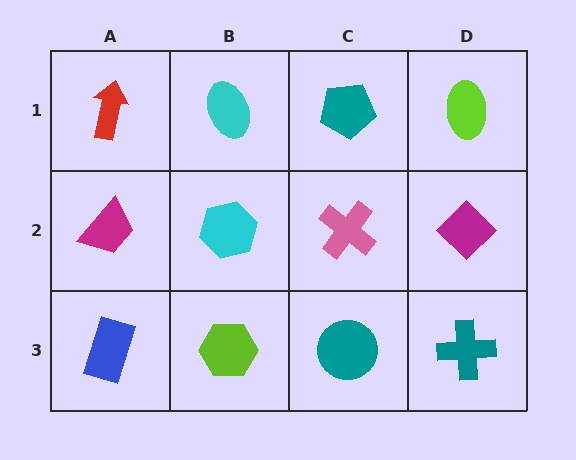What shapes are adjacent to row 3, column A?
A magenta trapezoid (row 2, column A), a lime hexagon (row 3, column B).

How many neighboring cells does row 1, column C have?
3.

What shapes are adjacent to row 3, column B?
A cyan hexagon (row 2, column B), a blue rectangle (row 3, column A), a teal circle (row 3, column C).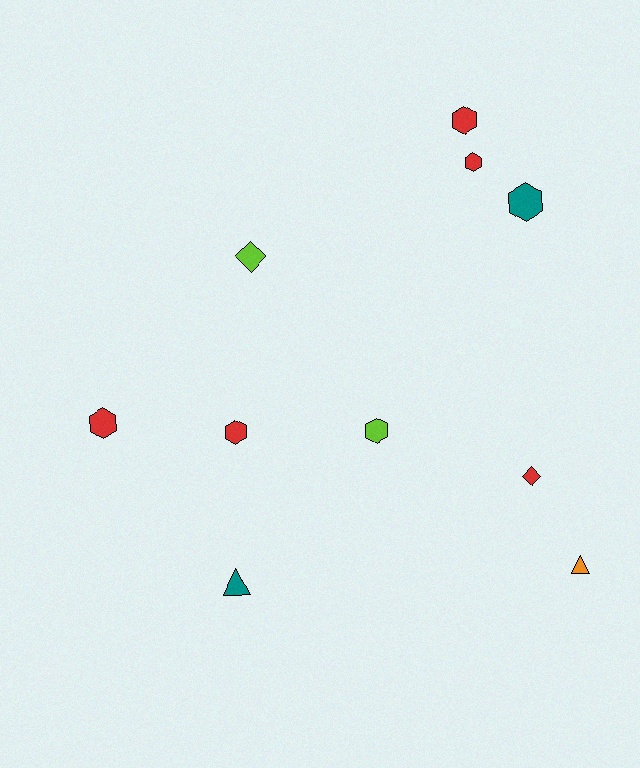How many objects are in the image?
There are 10 objects.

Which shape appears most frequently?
Hexagon, with 6 objects.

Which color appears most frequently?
Red, with 5 objects.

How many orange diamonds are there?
There are no orange diamonds.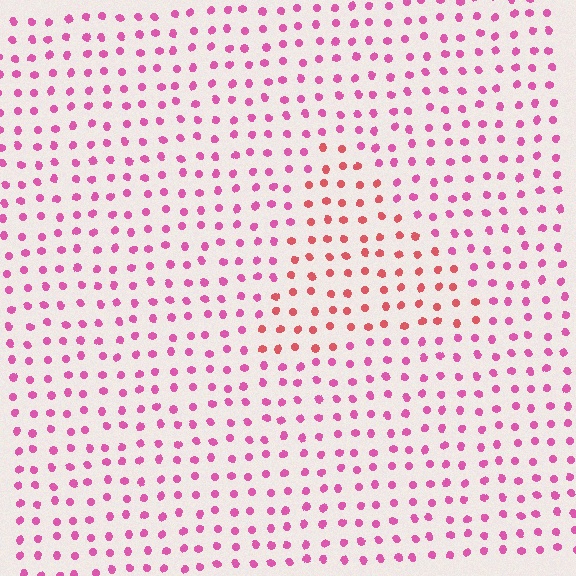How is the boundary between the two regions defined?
The boundary is defined purely by a slight shift in hue (about 34 degrees). Spacing, size, and orientation are identical on both sides.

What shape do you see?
I see a triangle.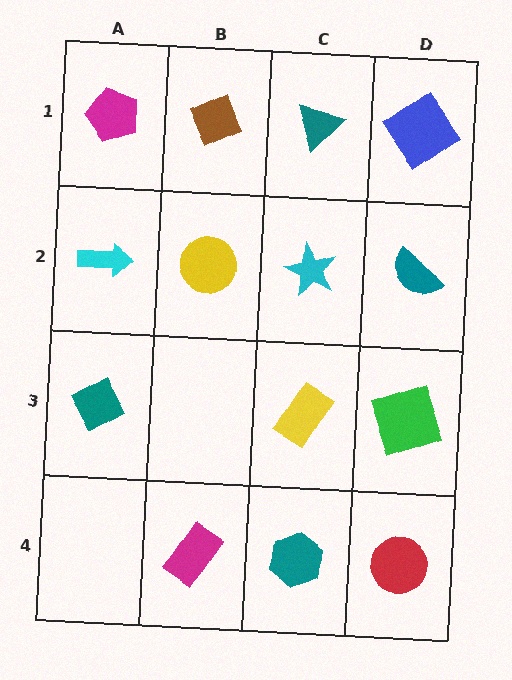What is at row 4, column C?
A teal hexagon.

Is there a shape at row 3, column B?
No, that cell is empty.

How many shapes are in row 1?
4 shapes.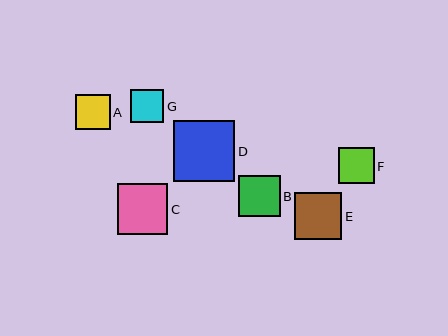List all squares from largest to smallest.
From largest to smallest: D, C, E, B, F, A, G.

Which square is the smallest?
Square G is the smallest with a size of approximately 33 pixels.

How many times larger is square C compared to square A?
Square C is approximately 1.4 times the size of square A.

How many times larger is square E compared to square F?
Square E is approximately 1.3 times the size of square F.